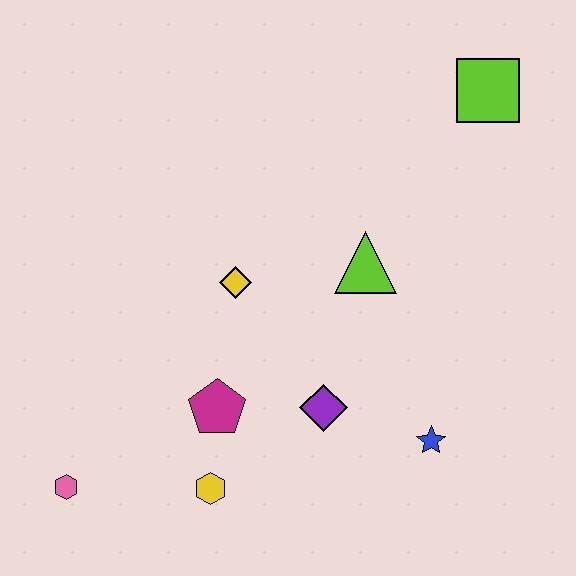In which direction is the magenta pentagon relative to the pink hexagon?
The magenta pentagon is to the right of the pink hexagon.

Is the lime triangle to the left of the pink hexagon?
No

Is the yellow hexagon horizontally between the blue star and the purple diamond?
No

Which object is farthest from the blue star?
The pink hexagon is farthest from the blue star.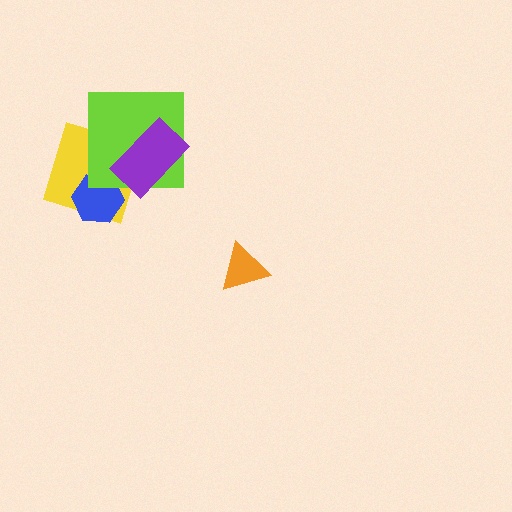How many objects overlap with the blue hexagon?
1 object overlaps with the blue hexagon.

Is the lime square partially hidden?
Yes, it is partially covered by another shape.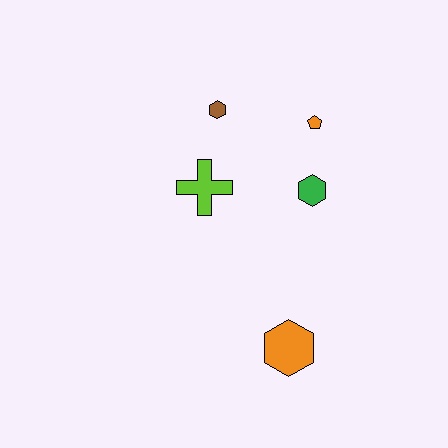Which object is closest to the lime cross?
The brown hexagon is closest to the lime cross.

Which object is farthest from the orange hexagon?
The brown hexagon is farthest from the orange hexagon.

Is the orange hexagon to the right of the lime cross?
Yes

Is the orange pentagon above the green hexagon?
Yes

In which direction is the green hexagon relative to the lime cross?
The green hexagon is to the right of the lime cross.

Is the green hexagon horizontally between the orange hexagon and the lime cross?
No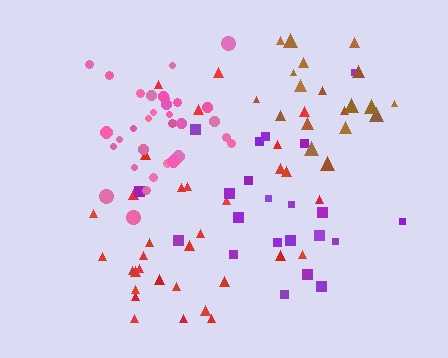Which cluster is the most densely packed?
Pink.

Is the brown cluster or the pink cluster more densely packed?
Pink.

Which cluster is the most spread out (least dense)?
Purple.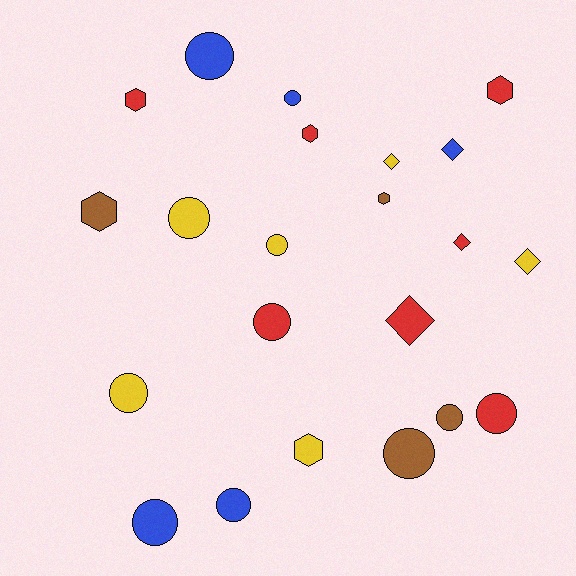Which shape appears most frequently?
Circle, with 11 objects.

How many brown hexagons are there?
There are 2 brown hexagons.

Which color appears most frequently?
Red, with 7 objects.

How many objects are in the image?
There are 22 objects.